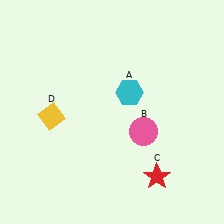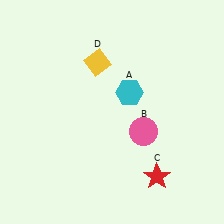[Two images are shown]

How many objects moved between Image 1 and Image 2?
1 object moved between the two images.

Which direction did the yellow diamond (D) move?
The yellow diamond (D) moved up.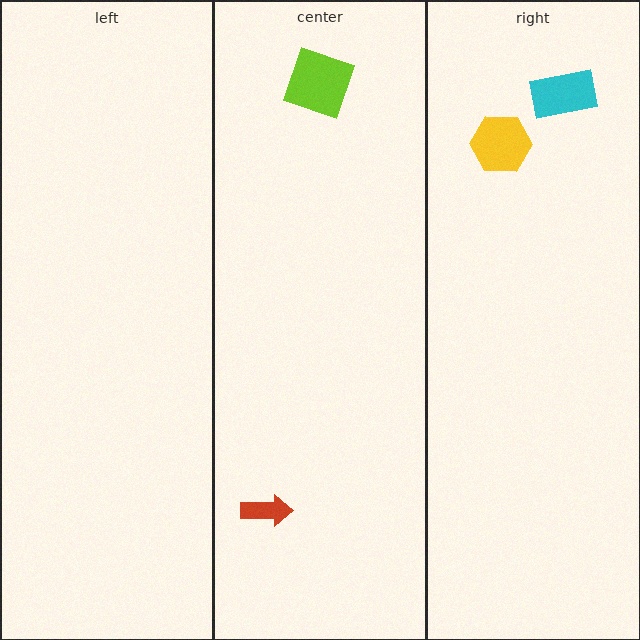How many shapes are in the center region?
2.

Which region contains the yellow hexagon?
The right region.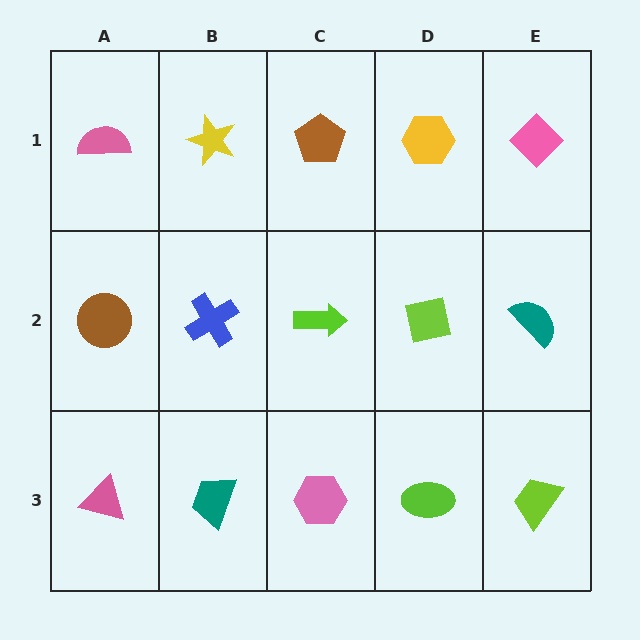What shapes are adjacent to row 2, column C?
A brown pentagon (row 1, column C), a pink hexagon (row 3, column C), a blue cross (row 2, column B), a lime square (row 2, column D).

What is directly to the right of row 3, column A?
A teal trapezoid.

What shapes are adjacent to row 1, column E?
A teal semicircle (row 2, column E), a yellow hexagon (row 1, column D).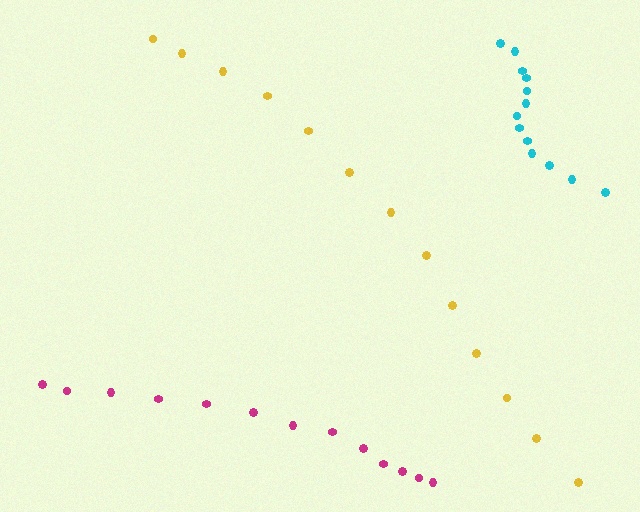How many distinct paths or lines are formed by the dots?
There are 3 distinct paths.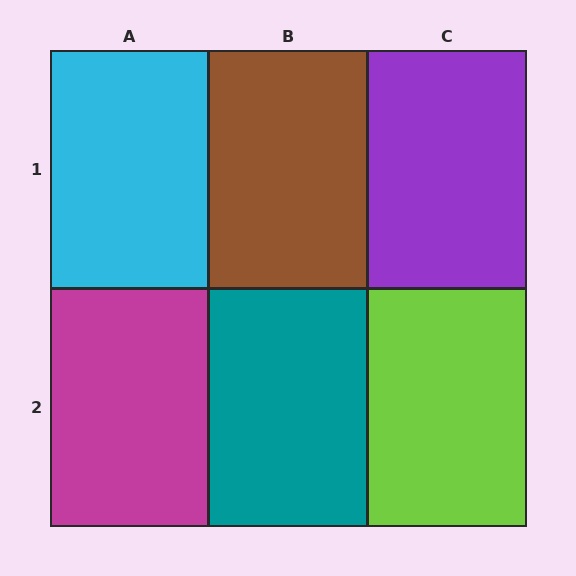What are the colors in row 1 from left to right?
Cyan, brown, purple.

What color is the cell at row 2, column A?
Magenta.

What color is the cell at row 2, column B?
Teal.